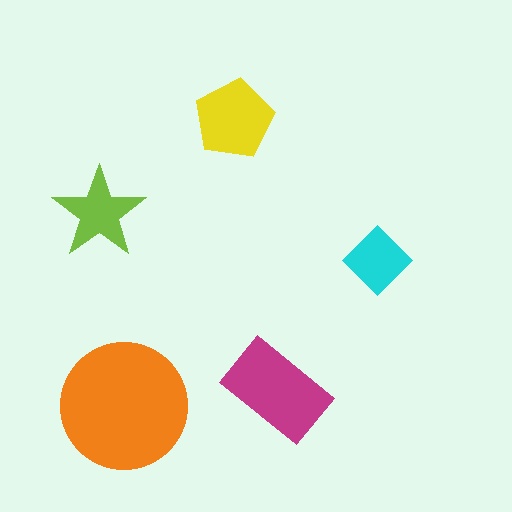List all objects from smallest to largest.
The cyan diamond, the lime star, the yellow pentagon, the magenta rectangle, the orange circle.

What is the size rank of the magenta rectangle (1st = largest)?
2nd.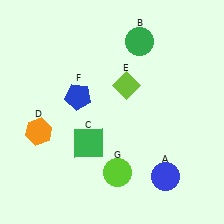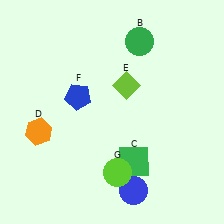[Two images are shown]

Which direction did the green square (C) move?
The green square (C) moved right.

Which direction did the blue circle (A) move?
The blue circle (A) moved left.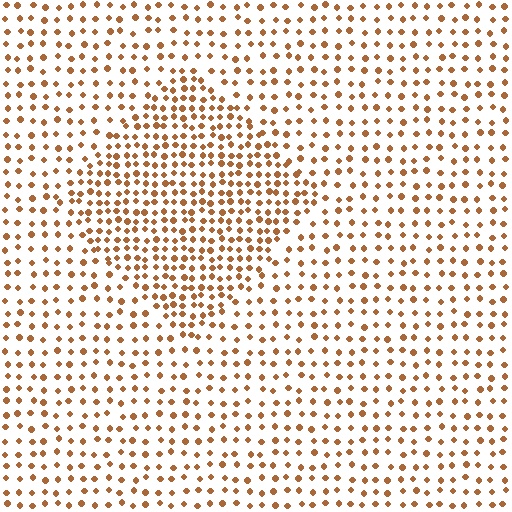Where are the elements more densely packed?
The elements are more densely packed inside the diamond boundary.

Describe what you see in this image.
The image contains small brown elements arranged at two different densities. A diamond-shaped region is visible where the elements are more densely packed than the surrounding area.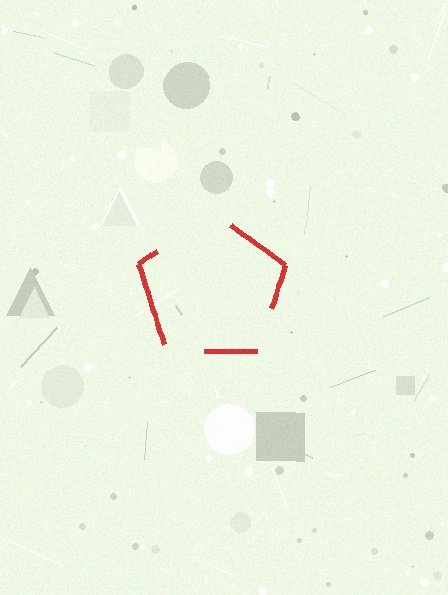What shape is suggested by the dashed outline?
The dashed outline suggests a pentagon.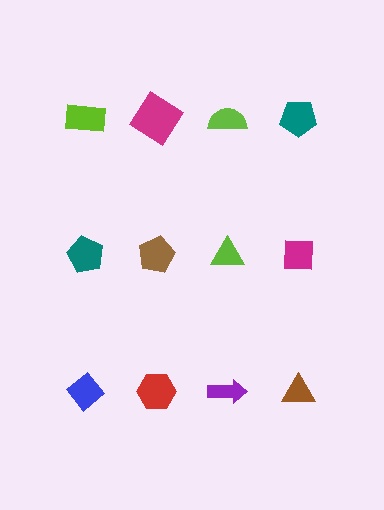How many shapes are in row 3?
4 shapes.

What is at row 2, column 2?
A brown pentagon.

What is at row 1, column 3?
A lime semicircle.